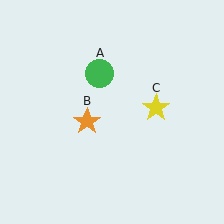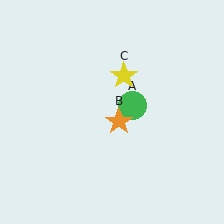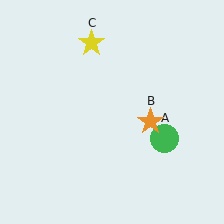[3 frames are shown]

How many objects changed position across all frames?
3 objects changed position: green circle (object A), orange star (object B), yellow star (object C).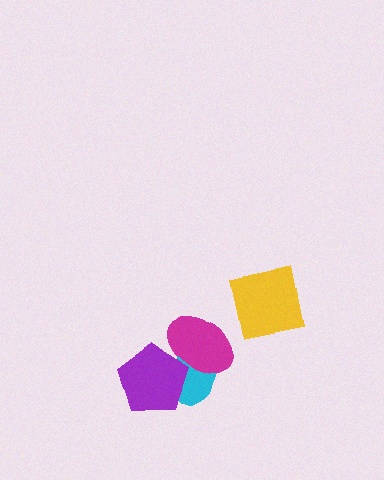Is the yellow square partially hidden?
No, no other shape covers it.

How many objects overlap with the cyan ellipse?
2 objects overlap with the cyan ellipse.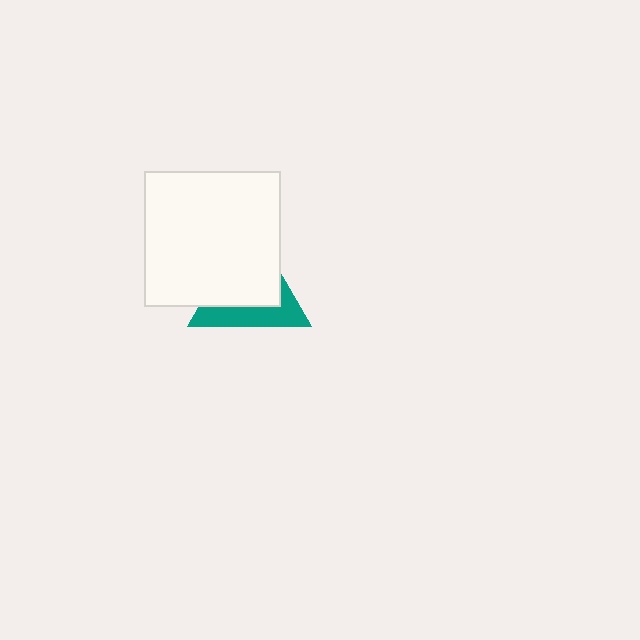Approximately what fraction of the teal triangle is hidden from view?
Roughly 62% of the teal triangle is hidden behind the white square.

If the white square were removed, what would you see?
You would see the complete teal triangle.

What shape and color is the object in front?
The object in front is a white square.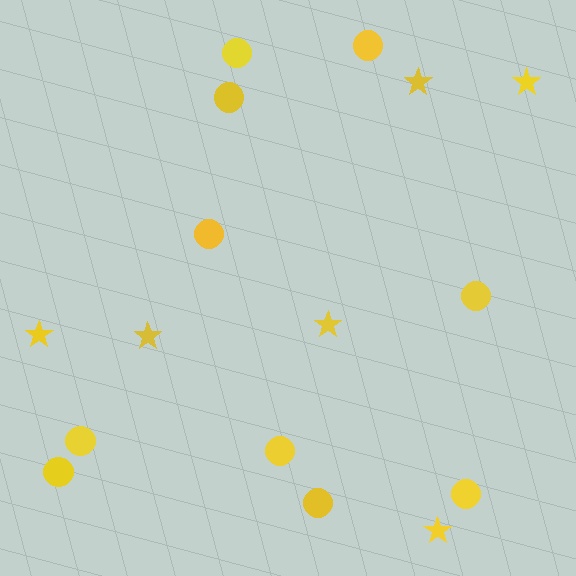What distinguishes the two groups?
There are 2 groups: one group of circles (10) and one group of stars (6).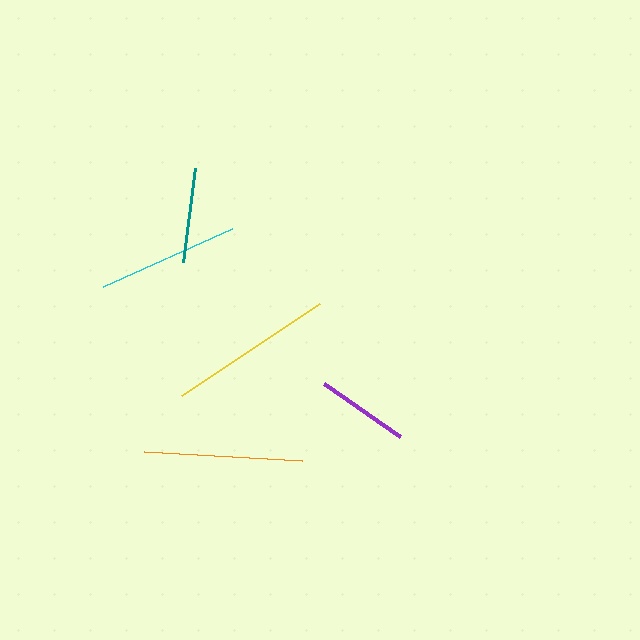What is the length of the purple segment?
The purple segment is approximately 94 pixels long.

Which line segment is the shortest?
The purple line is the shortest at approximately 94 pixels.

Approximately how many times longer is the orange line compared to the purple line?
The orange line is approximately 1.7 times the length of the purple line.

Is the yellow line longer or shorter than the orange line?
The yellow line is longer than the orange line.